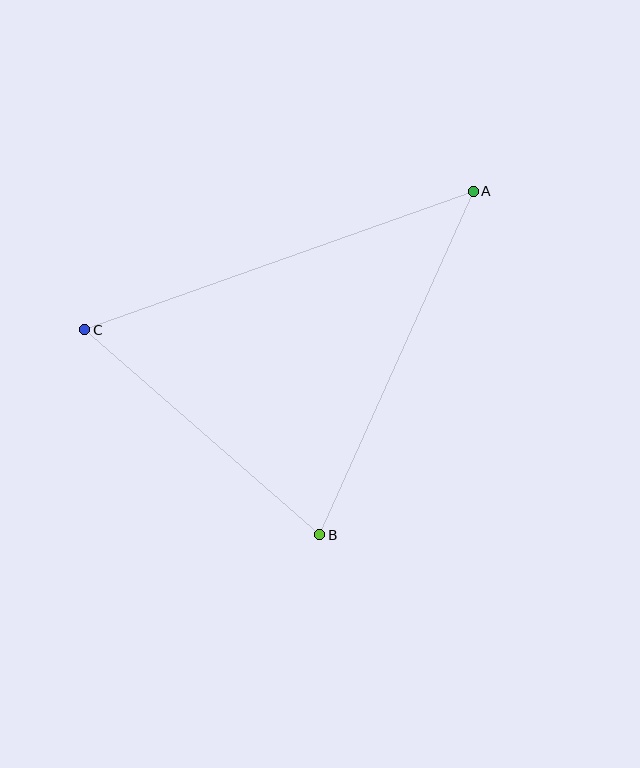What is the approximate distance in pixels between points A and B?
The distance between A and B is approximately 376 pixels.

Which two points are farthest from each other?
Points A and C are farthest from each other.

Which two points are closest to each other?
Points B and C are closest to each other.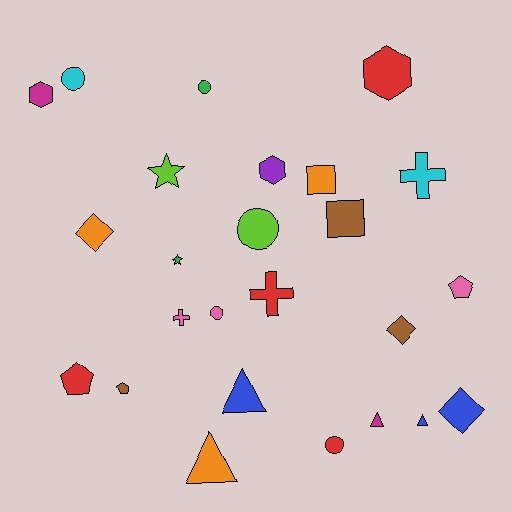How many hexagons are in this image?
There are 3 hexagons.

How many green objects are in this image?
There are 2 green objects.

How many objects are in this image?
There are 25 objects.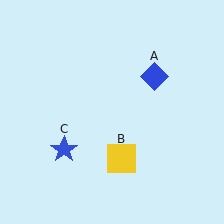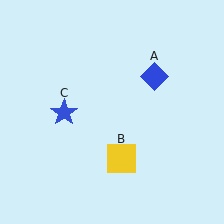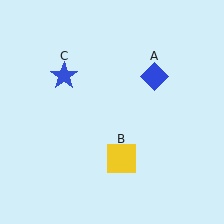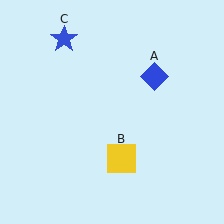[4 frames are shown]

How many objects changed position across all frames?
1 object changed position: blue star (object C).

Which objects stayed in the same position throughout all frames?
Blue diamond (object A) and yellow square (object B) remained stationary.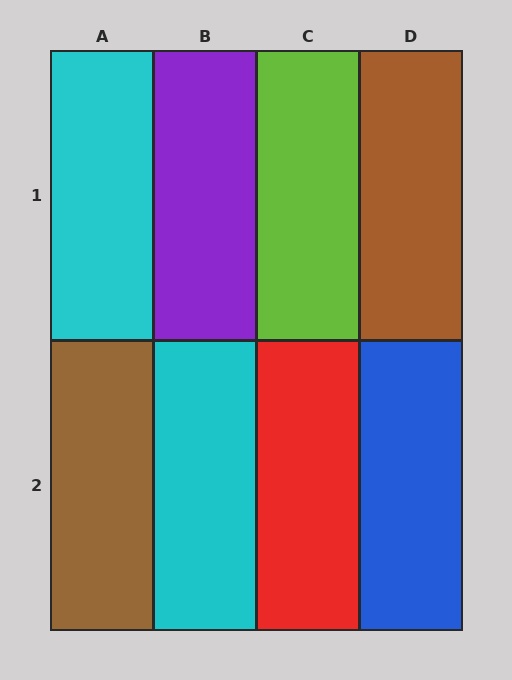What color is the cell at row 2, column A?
Brown.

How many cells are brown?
2 cells are brown.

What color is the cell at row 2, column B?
Cyan.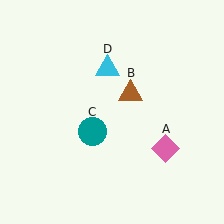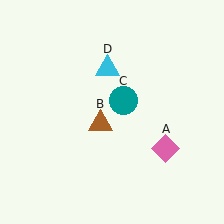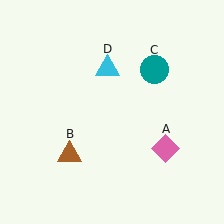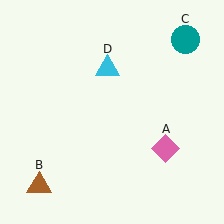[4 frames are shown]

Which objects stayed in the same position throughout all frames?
Pink diamond (object A) and cyan triangle (object D) remained stationary.